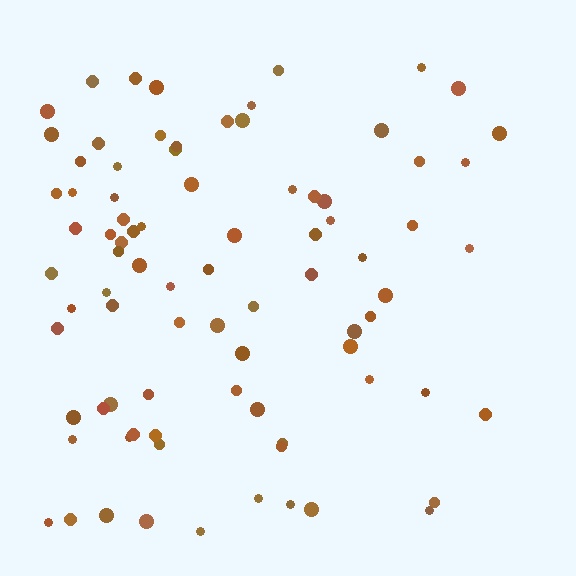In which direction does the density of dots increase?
From right to left, with the left side densest.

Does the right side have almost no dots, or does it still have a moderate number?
Still a moderate number, just noticeably fewer than the left.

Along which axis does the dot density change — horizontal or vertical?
Horizontal.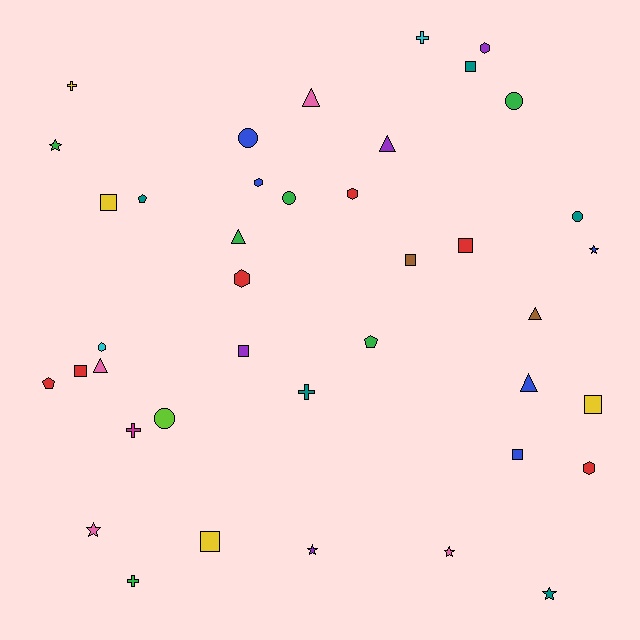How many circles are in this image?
There are 5 circles.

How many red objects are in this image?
There are 6 red objects.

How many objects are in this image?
There are 40 objects.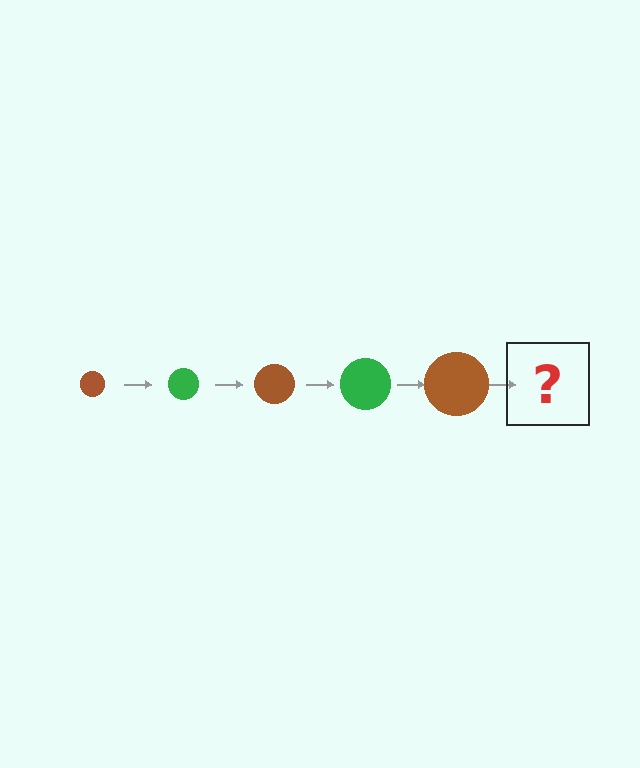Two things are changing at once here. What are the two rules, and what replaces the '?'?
The two rules are that the circle grows larger each step and the color cycles through brown and green. The '?' should be a green circle, larger than the previous one.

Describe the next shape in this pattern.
It should be a green circle, larger than the previous one.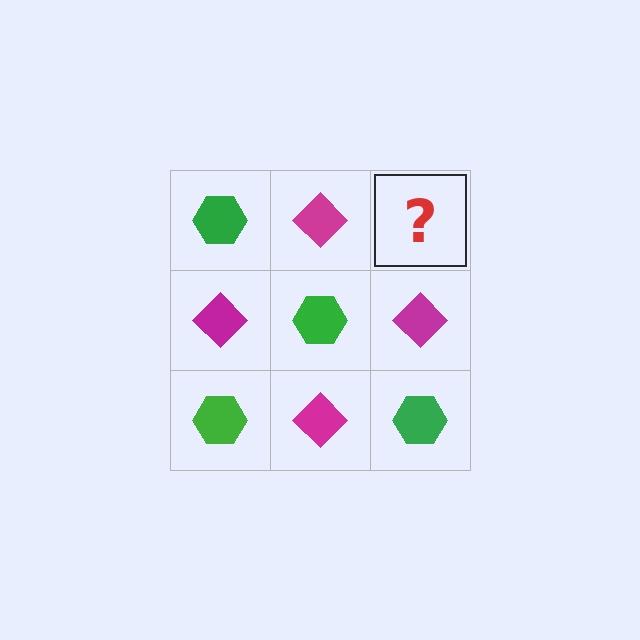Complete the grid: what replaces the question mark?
The question mark should be replaced with a green hexagon.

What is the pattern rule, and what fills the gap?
The rule is that it alternates green hexagon and magenta diamond in a checkerboard pattern. The gap should be filled with a green hexagon.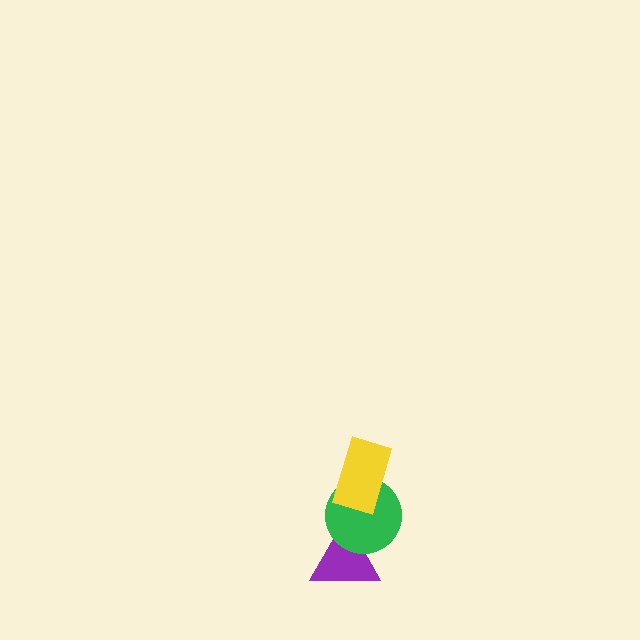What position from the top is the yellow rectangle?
The yellow rectangle is 1st from the top.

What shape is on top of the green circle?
The yellow rectangle is on top of the green circle.